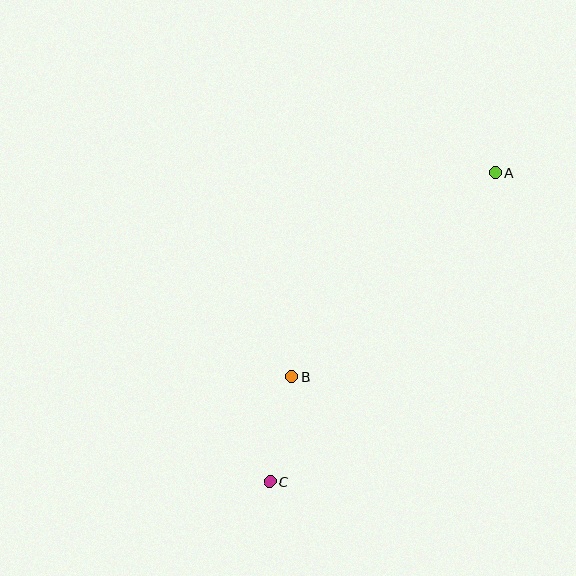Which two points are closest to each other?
Points B and C are closest to each other.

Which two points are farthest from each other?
Points A and C are farthest from each other.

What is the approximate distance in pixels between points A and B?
The distance between A and B is approximately 288 pixels.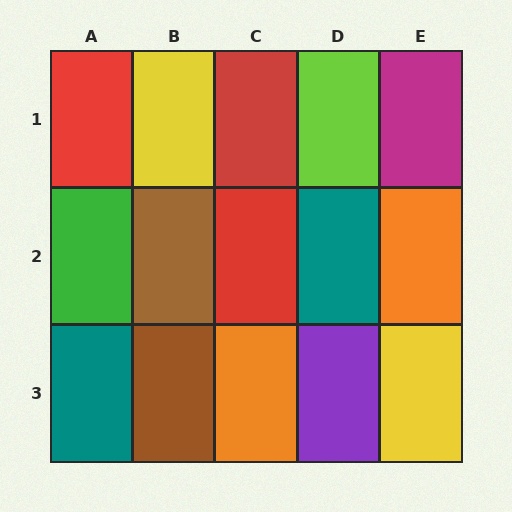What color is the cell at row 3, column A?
Teal.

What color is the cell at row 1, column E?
Magenta.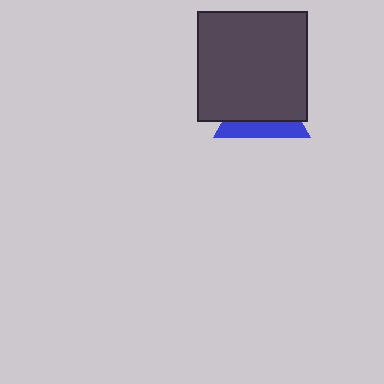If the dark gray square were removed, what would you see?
You would see the complete blue triangle.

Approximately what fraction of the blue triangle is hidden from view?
Roughly 66% of the blue triangle is hidden behind the dark gray square.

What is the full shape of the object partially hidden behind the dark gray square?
The partially hidden object is a blue triangle.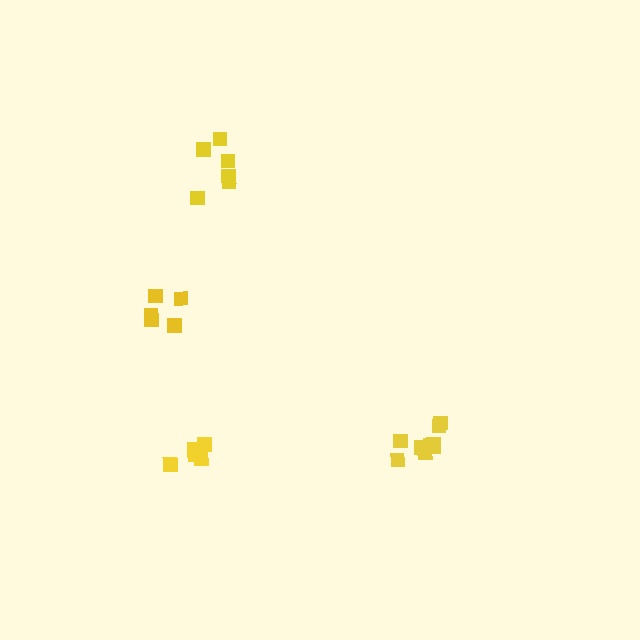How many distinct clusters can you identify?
There are 4 distinct clusters.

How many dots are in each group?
Group 1: 5 dots, Group 2: 10 dots, Group 3: 5 dots, Group 4: 6 dots (26 total).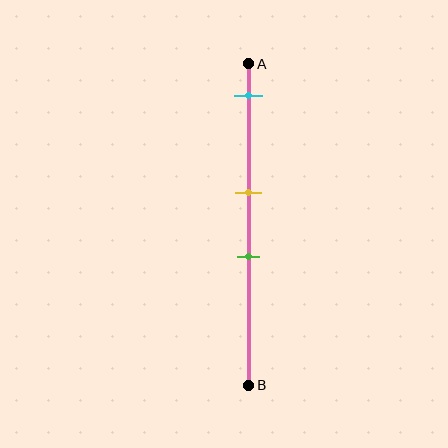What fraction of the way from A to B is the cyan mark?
The cyan mark is approximately 10% (0.1) of the way from A to B.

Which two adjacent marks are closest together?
The yellow and green marks are the closest adjacent pair.